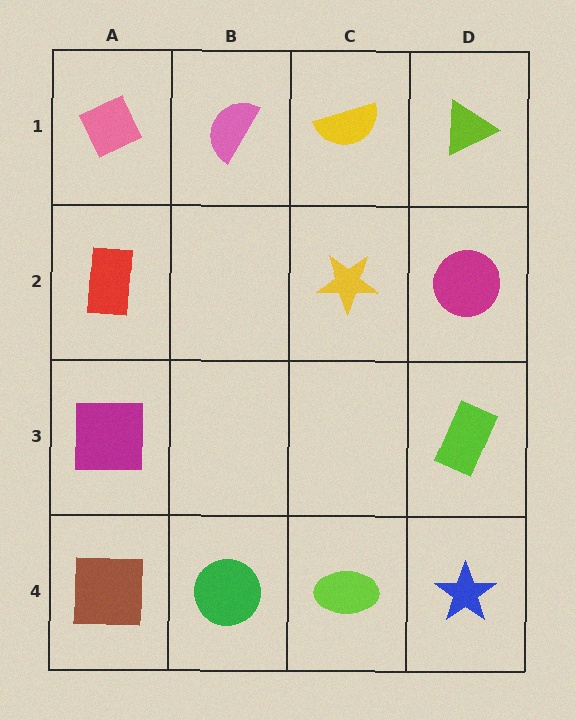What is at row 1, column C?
A yellow semicircle.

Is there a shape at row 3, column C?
No, that cell is empty.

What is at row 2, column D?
A magenta circle.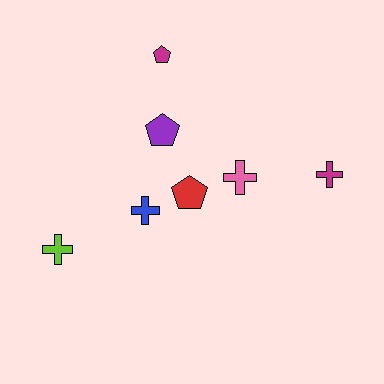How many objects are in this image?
There are 7 objects.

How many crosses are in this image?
There are 4 crosses.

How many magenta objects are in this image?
There are 2 magenta objects.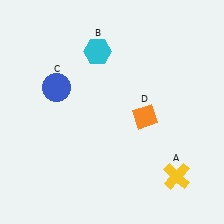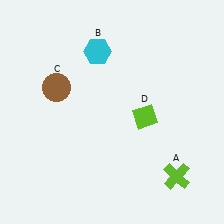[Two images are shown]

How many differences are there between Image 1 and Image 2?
There are 3 differences between the two images.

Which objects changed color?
A changed from yellow to lime. C changed from blue to brown. D changed from orange to lime.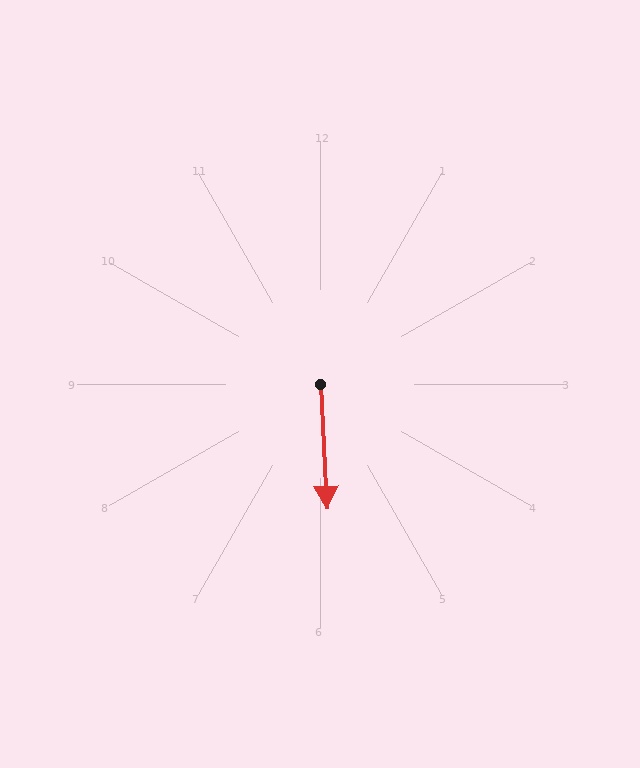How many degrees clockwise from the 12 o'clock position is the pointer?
Approximately 177 degrees.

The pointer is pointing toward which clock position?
Roughly 6 o'clock.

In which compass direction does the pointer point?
South.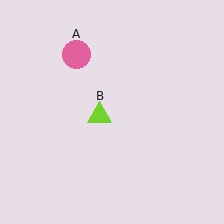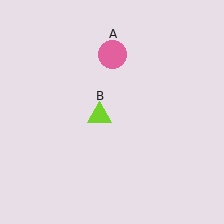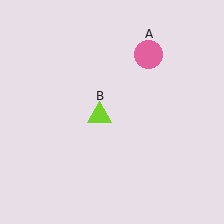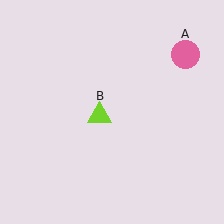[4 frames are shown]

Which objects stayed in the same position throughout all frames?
Lime triangle (object B) remained stationary.